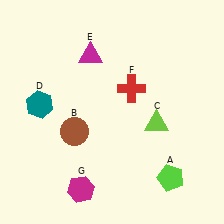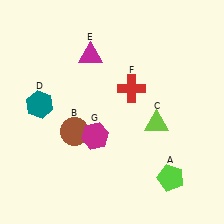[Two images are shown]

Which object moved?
The magenta hexagon (G) moved up.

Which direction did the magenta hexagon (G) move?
The magenta hexagon (G) moved up.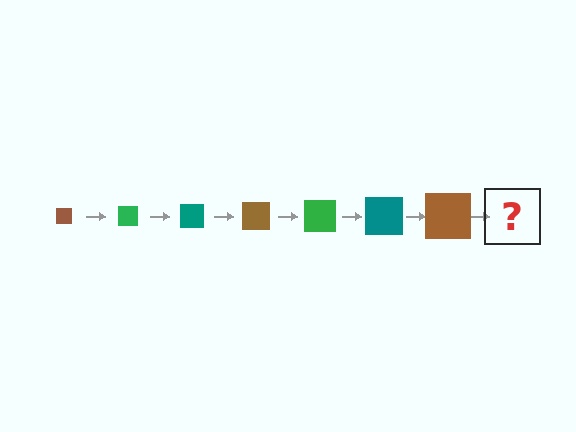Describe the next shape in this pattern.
It should be a green square, larger than the previous one.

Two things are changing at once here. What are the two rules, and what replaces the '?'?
The two rules are that the square grows larger each step and the color cycles through brown, green, and teal. The '?' should be a green square, larger than the previous one.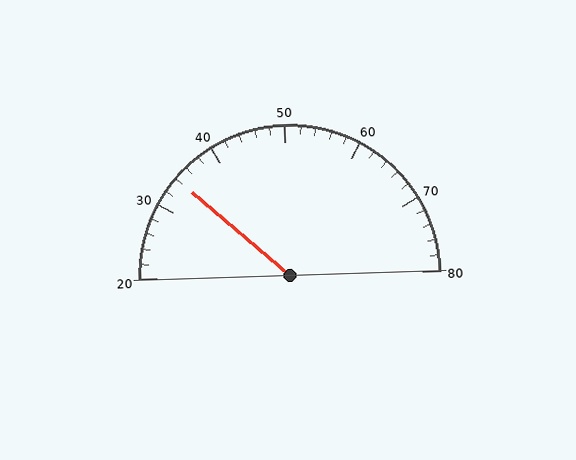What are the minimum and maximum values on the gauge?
The gauge ranges from 20 to 80.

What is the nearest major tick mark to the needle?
The nearest major tick mark is 30.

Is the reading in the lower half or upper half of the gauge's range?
The reading is in the lower half of the range (20 to 80).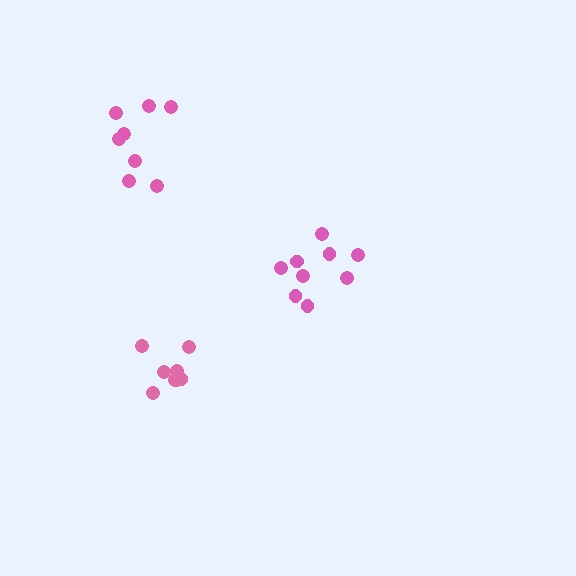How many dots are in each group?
Group 1: 9 dots, Group 2: 8 dots, Group 3: 8 dots (25 total).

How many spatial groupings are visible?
There are 3 spatial groupings.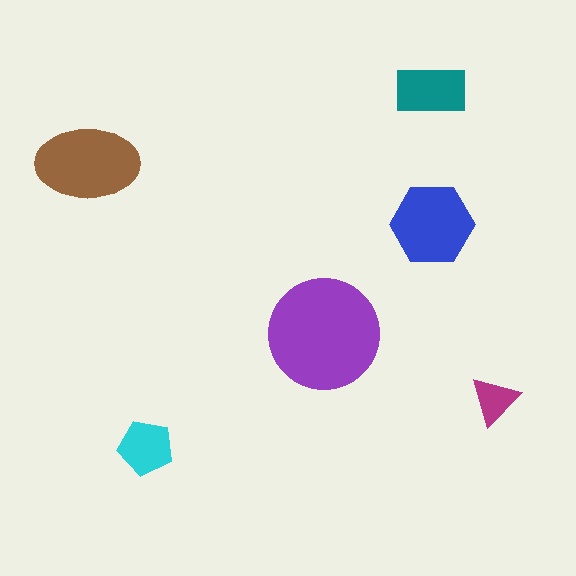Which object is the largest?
The purple circle.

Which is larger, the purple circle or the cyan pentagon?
The purple circle.